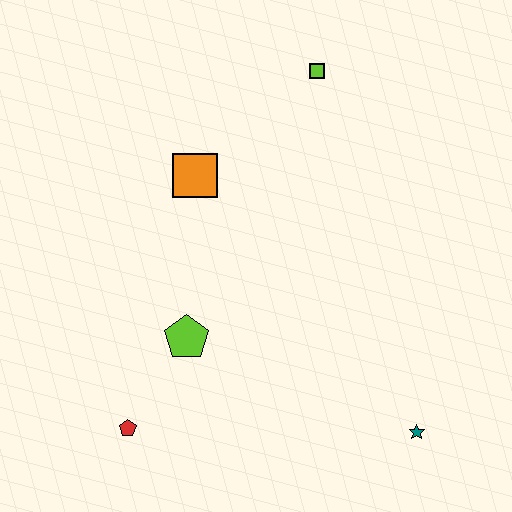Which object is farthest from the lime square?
The red pentagon is farthest from the lime square.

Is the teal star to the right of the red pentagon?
Yes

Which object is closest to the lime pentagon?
The red pentagon is closest to the lime pentagon.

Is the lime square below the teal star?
No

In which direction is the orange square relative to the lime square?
The orange square is to the left of the lime square.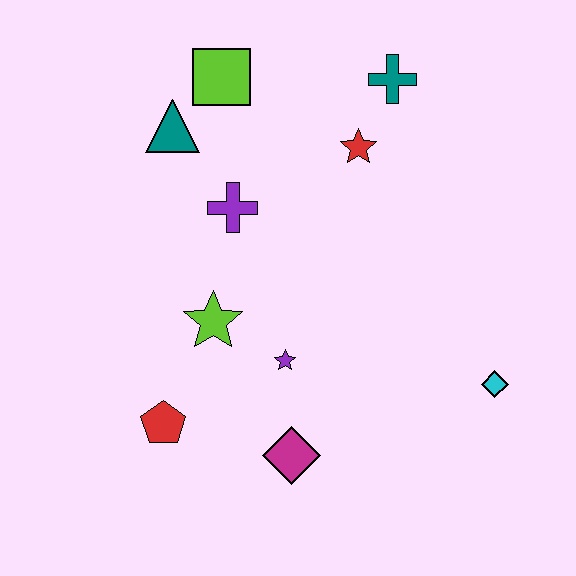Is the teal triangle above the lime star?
Yes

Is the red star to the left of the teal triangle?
No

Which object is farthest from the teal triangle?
The cyan diamond is farthest from the teal triangle.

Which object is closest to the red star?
The teal cross is closest to the red star.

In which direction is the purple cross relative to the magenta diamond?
The purple cross is above the magenta diamond.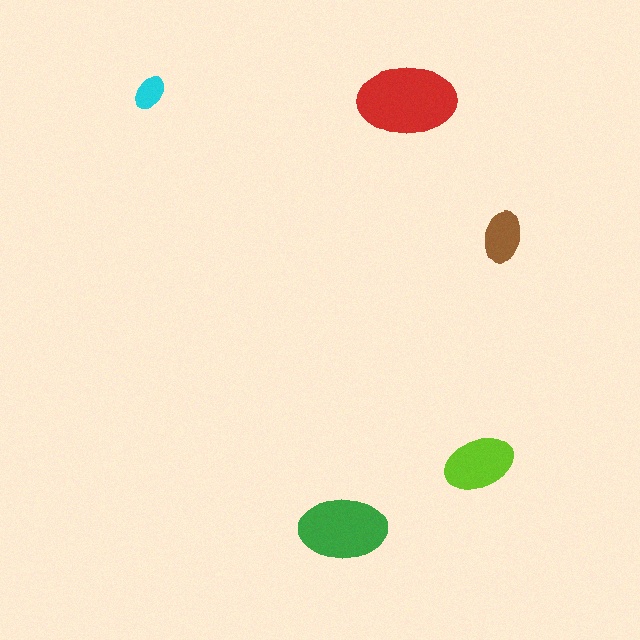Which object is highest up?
The cyan ellipse is topmost.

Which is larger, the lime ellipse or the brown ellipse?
The lime one.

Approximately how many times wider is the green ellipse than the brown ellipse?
About 1.5 times wider.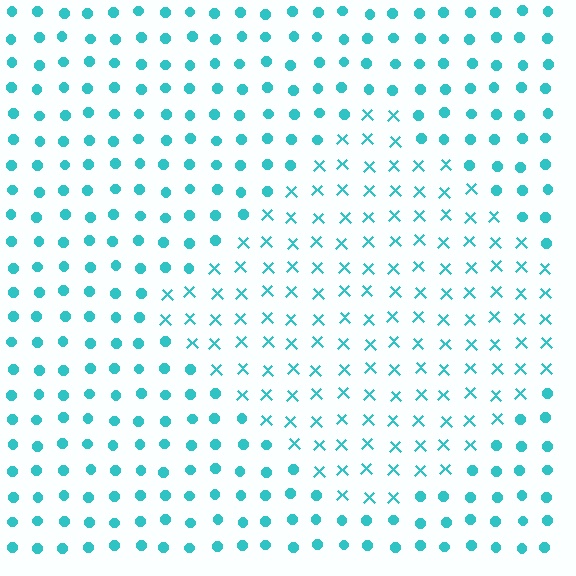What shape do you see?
I see a diamond.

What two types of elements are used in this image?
The image uses X marks inside the diamond region and circles outside it.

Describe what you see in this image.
The image is filled with small cyan elements arranged in a uniform grid. A diamond-shaped region contains X marks, while the surrounding area contains circles. The boundary is defined purely by the change in element shape.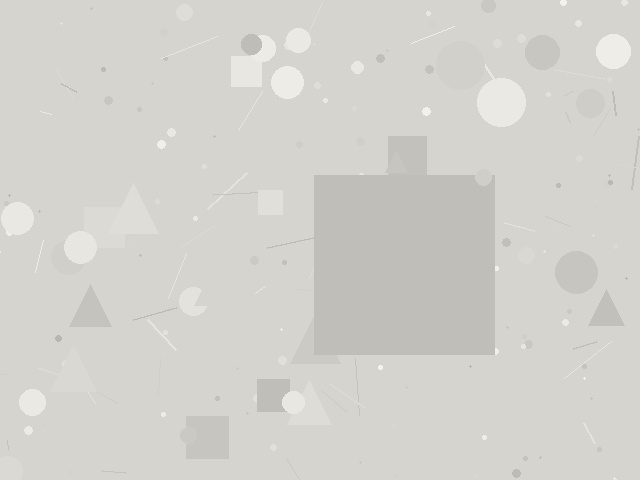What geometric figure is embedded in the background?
A square is embedded in the background.